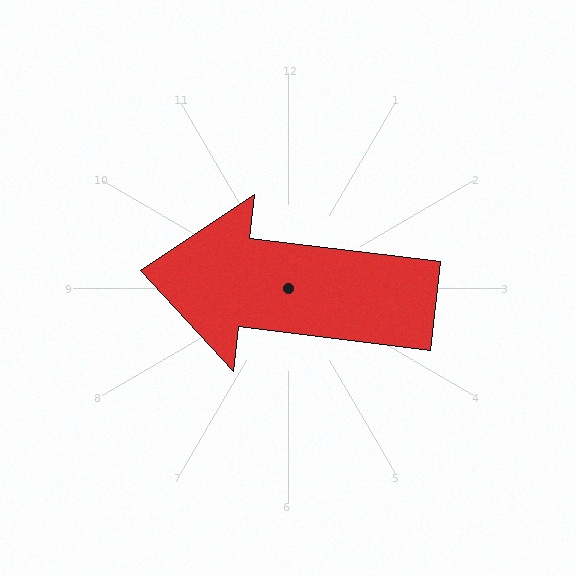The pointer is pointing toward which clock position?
Roughly 9 o'clock.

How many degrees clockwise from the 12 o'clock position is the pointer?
Approximately 277 degrees.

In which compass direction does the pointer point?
West.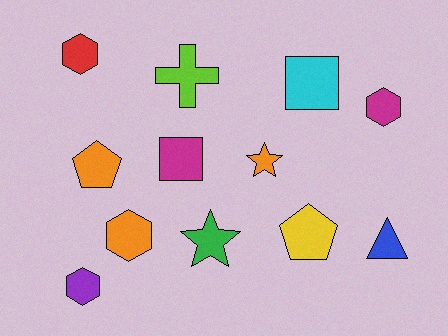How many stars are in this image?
There are 2 stars.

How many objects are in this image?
There are 12 objects.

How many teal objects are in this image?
There are no teal objects.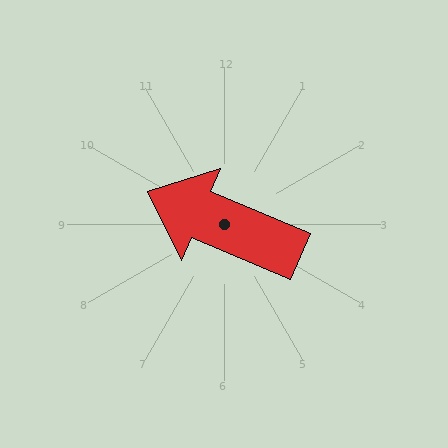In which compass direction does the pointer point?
Northwest.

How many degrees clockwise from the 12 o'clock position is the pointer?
Approximately 293 degrees.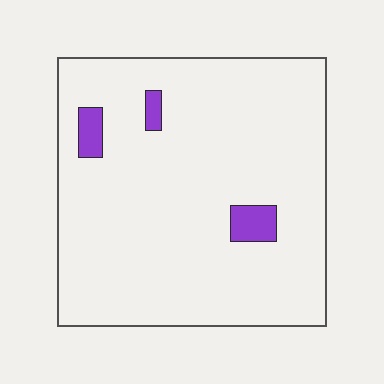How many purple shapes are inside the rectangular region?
3.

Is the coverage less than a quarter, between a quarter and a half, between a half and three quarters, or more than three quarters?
Less than a quarter.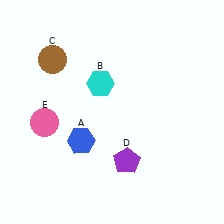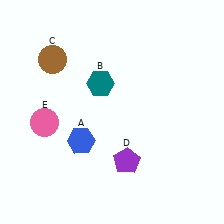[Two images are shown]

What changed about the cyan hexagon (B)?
In Image 1, B is cyan. In Image 2, it changed to teal.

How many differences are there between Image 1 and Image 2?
There is 1 difference between the two images.